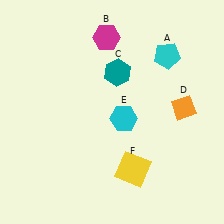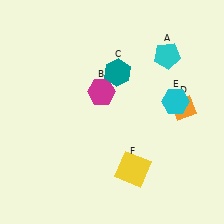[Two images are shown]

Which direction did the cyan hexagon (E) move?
The cyan hexagon (E) moved right.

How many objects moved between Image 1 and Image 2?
2 objects moved between the two images.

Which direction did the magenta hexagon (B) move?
The magenta hexagon (B) moved down.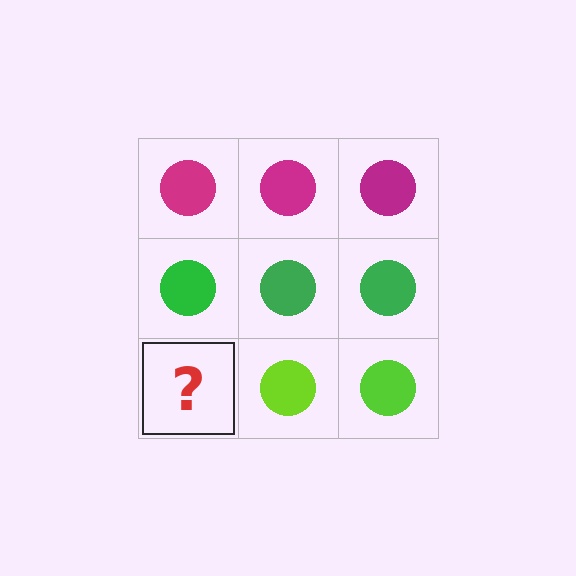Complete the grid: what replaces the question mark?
The question mark should be replaced with a lime circle.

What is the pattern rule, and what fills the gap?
The rule is that each row has a consistent color. The gap should be filled with a lime circle.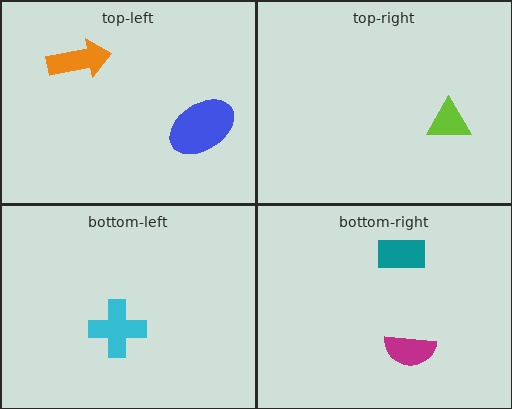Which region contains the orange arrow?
The top-left region.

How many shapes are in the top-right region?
1.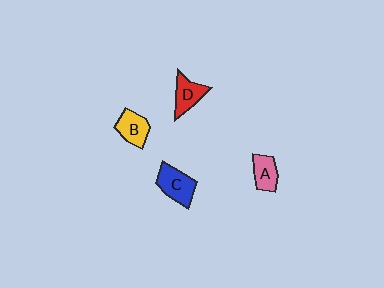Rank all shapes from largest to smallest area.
From largest to smallest: C (blue), B (yellow), D (red), A (pink).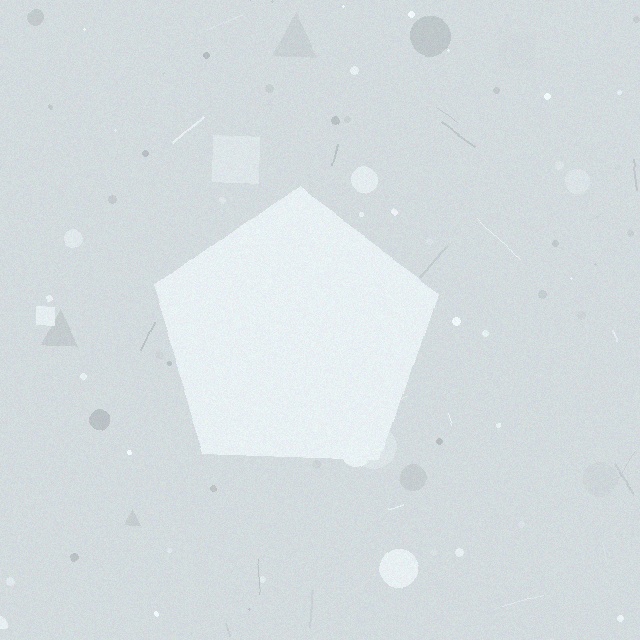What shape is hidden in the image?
A pentagon is hidden in the image.